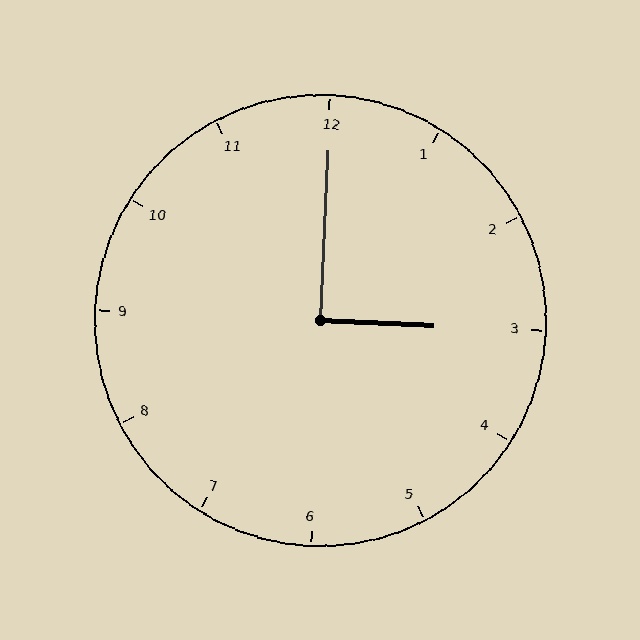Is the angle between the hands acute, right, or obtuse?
It is right.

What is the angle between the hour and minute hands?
Approximately 90 degrees.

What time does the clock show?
3:00.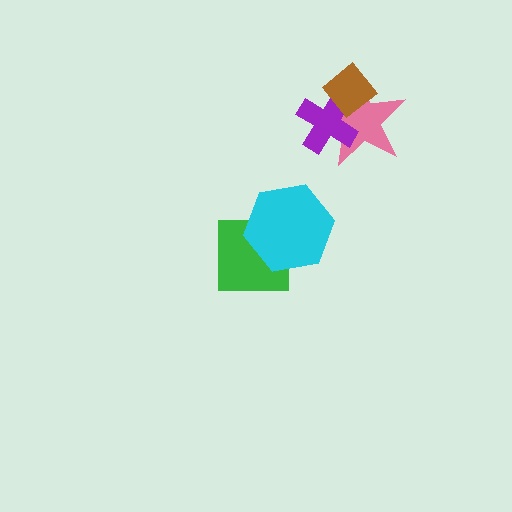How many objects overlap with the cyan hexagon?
1 object overlaps with the cyan hexagon.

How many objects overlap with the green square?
1 object overlaps with the green square.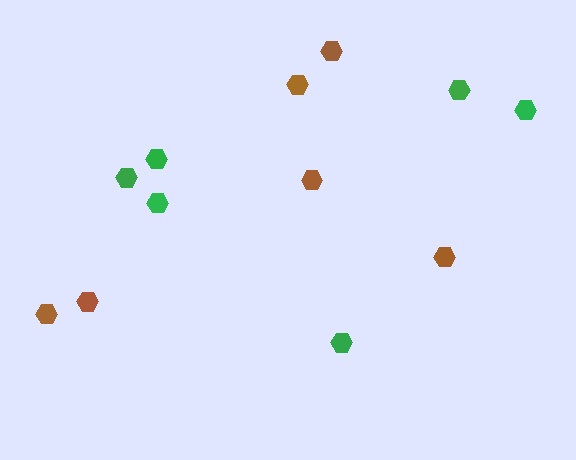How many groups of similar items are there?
There are 2 groups: one group of brown hexagons (6) and one group of green hexagons (6).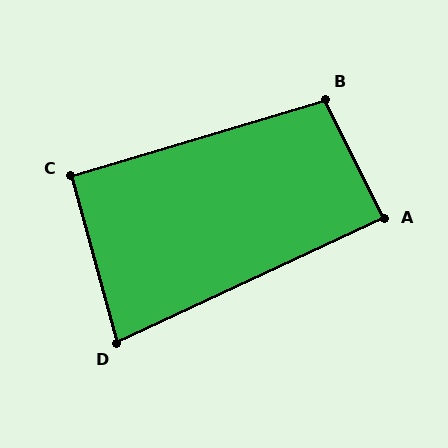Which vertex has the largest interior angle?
B, at approximately 100 degrees.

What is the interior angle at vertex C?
Approximately 91 degrees (approximately right).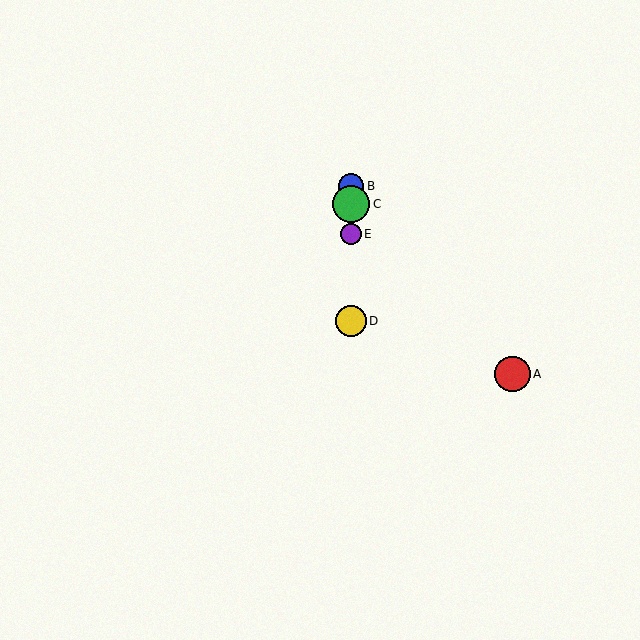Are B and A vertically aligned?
No, B is at x≈351 and A is at x≈512.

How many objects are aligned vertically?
4 objects (B, C, D, E) are aligned vertically.